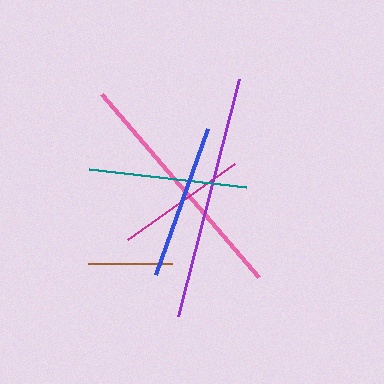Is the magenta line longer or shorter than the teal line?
The teal line is longer than the magenta line.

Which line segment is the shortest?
The brown line is the shortest at approximately 84 pixels.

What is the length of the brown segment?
The brown segment is approximately 84 pixels long.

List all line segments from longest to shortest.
From longest to shortest: purple, pink, teal, blue, magenta, brown.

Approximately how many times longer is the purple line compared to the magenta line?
The purple line is approximately 1.9 times the length of the magenta line.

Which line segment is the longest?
The purple line is the longest at approximately 244 pixels.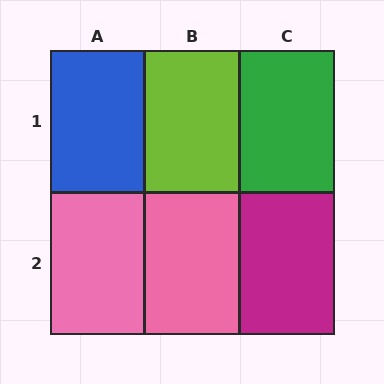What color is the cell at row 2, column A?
Pink.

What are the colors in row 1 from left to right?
Blue, lime, green.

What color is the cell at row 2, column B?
Pink.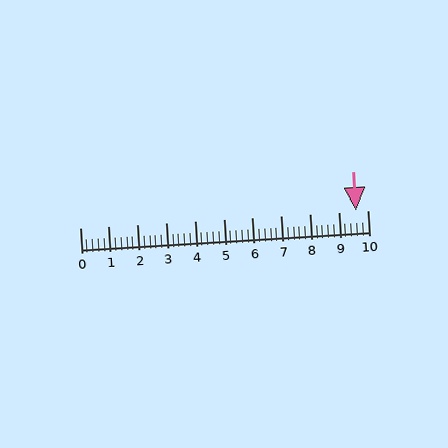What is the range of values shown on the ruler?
The ruler shows values from 0 to 10.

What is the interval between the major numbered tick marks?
The major tick marks are spaced 1 units apart.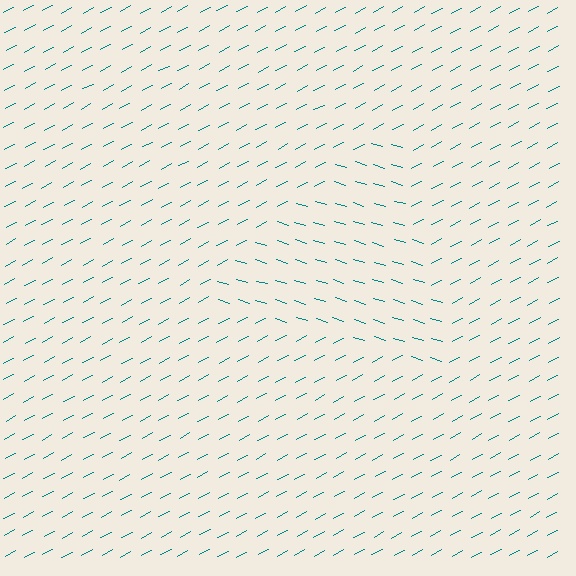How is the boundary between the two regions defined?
The boundary is defined purely by a change in line orientation (approximately 45 degrees difference). All lines are the same color and thickness.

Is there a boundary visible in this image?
Yes, there is a texture boundary formed by a change in line orientation.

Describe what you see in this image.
The image is filled with small teal line segments. A triangle region in the image has lines oriented differently from the surrounding lines, creating a visible texture boundary.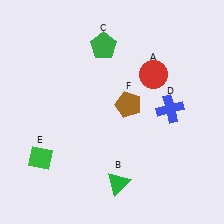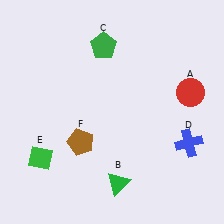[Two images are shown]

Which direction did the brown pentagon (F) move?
The brown pentagon (F) moved left.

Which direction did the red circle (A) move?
The red circle (A) moved right.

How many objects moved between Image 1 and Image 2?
3 objects moved between the two images.